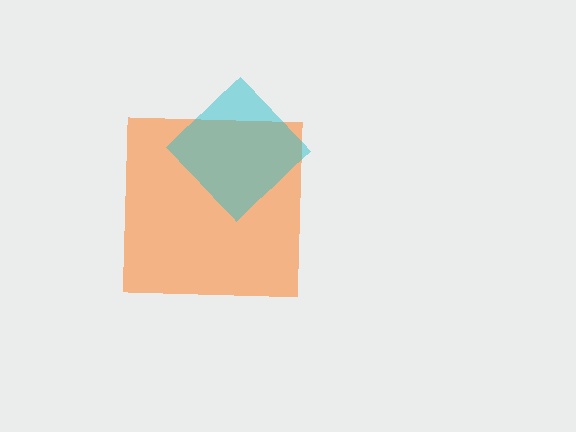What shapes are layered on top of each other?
The layered shapes are: an orange square, a cyan diamond.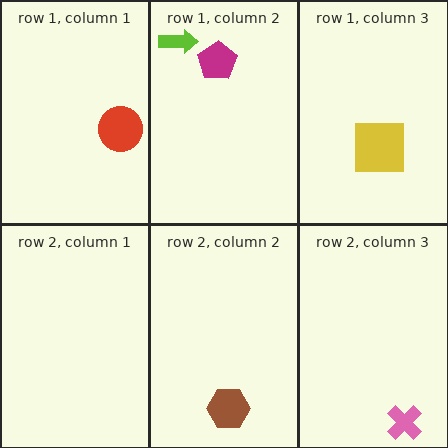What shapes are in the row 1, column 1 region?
The red circle.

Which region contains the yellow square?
The row 1, column 3 region.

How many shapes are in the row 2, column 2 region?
1.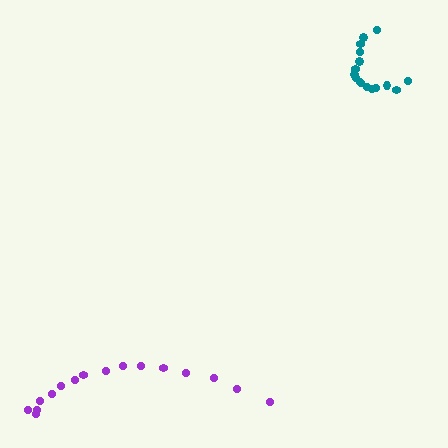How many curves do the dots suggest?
There are 2 distinct paths.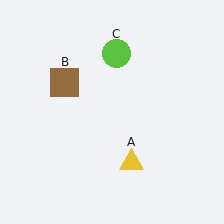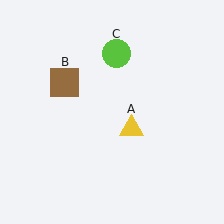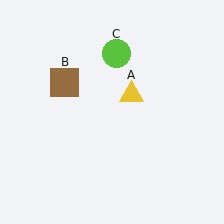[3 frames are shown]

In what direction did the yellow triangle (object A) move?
The yellow triangle (object A) moved up.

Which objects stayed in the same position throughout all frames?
Brown square (object B) and lime circle (object C) remained stationary.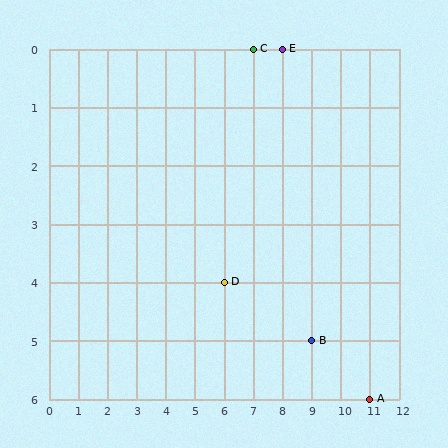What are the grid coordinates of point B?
Point B is at grid coordinates (9, 5).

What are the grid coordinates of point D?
Point D is at grid coordinates (6, 4).